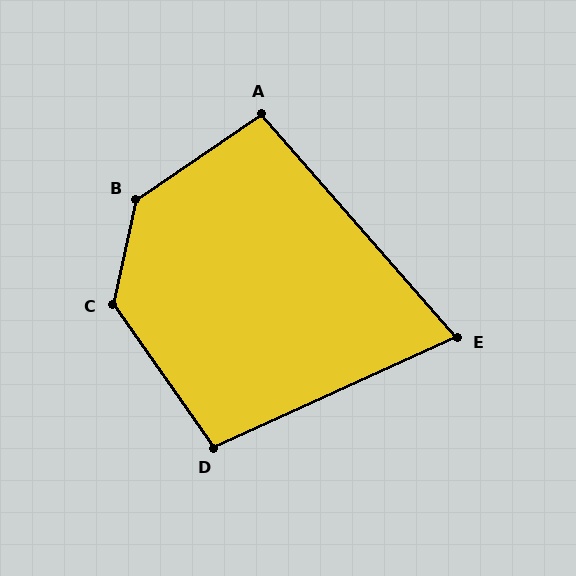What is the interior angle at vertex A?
Approximately 97 degrees (obtuse).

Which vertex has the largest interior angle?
B, at approximately 137 degrees.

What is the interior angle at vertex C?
Approximately 132 degrees (obtuse).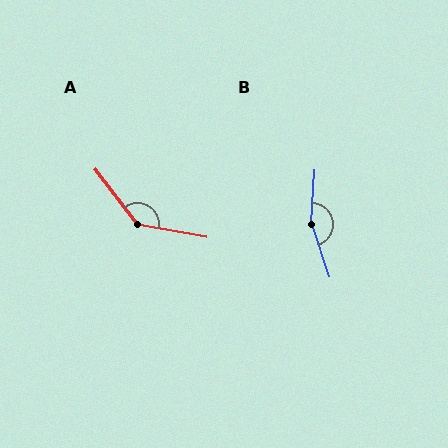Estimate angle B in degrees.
Approximately 158 degrees.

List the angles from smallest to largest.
A (138°), B (158°).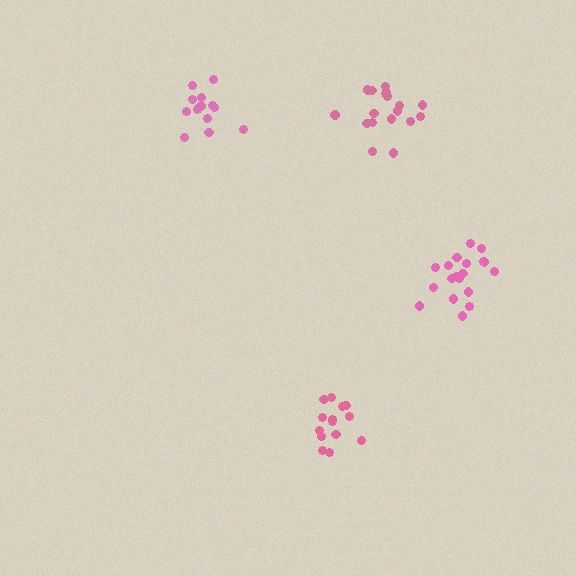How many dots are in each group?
Group 1: 14 dots, Group 2: 19 dots, Group 3: 19 dots, Group 4: 14 dots (66 total).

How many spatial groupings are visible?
There are 4 spatial groupings.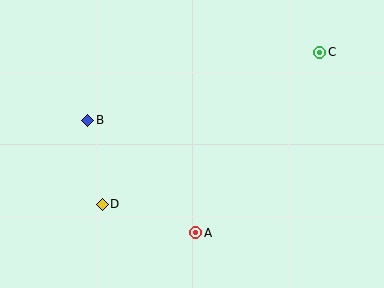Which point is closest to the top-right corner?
Point C is closest to the top-right corner.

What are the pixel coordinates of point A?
Point A is at (196, 233).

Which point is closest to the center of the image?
Point A at (196, 233) is closest to the center.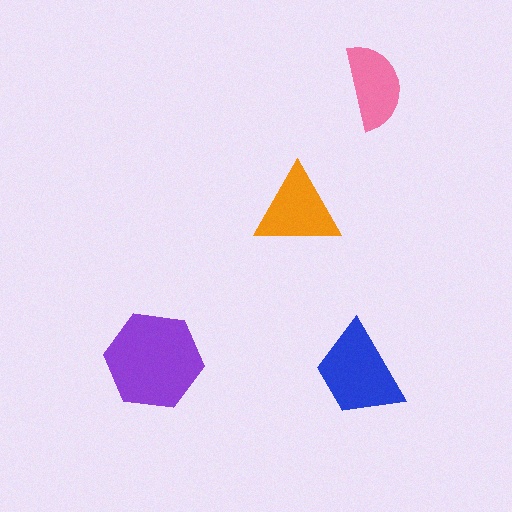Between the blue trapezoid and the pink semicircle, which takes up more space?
The blue trapezoid.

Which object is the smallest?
The pink semicircle.